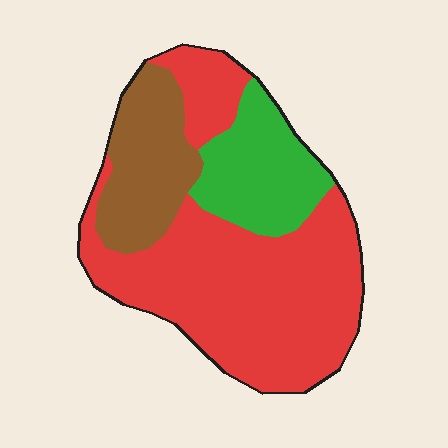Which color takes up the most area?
Red, at roughly 60%.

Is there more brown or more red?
Red.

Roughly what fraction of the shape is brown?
Brown covers 20% of the shape.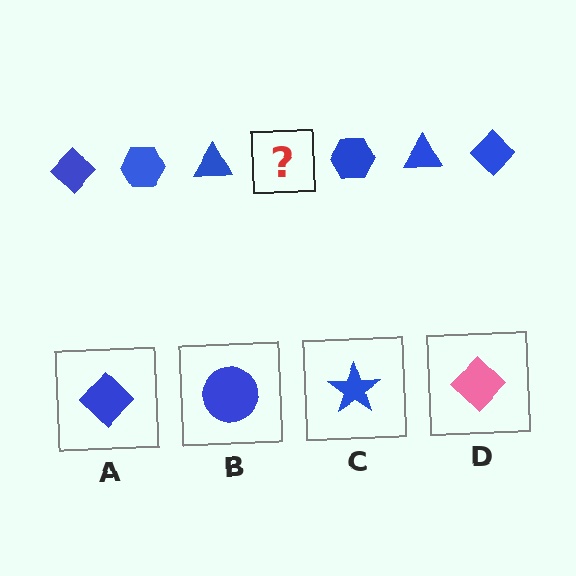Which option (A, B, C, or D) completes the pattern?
A.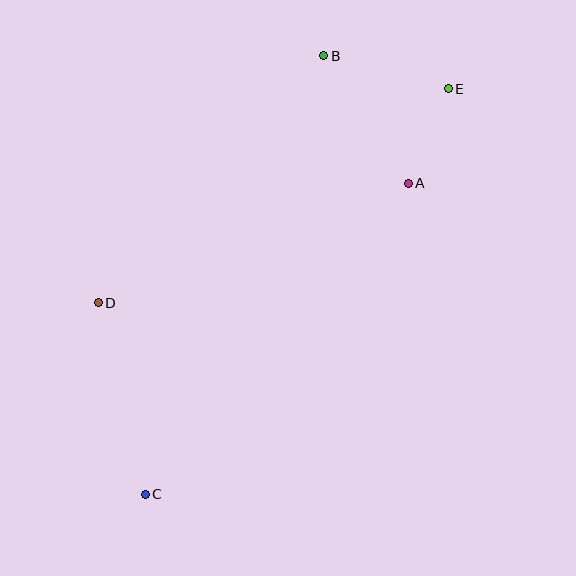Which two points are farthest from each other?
Points C and E are farthest from each other.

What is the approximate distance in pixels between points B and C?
The distance between B and C is approximately 473 pixels.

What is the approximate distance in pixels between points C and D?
The distance between C and D is approximately 197 pixels.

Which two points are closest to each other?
Points A and E are closest to each other.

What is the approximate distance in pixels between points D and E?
The distance between D and E is approximately 410 pixels.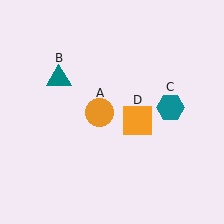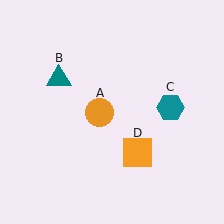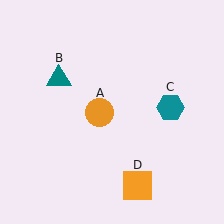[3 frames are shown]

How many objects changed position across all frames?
1 object changed position: orange square (object D).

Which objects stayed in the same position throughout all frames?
Orange circle (object A) and teal triangle (object B) and teal hexagon (object C) remained stationary.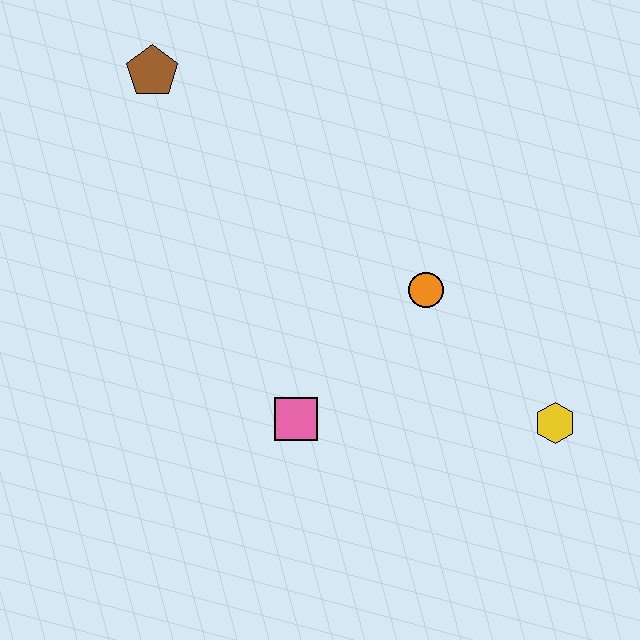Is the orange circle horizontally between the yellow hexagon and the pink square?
Yes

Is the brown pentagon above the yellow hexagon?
Yes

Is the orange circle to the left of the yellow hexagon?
Yes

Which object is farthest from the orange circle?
The brown pentagon is farthest from the orange circle.